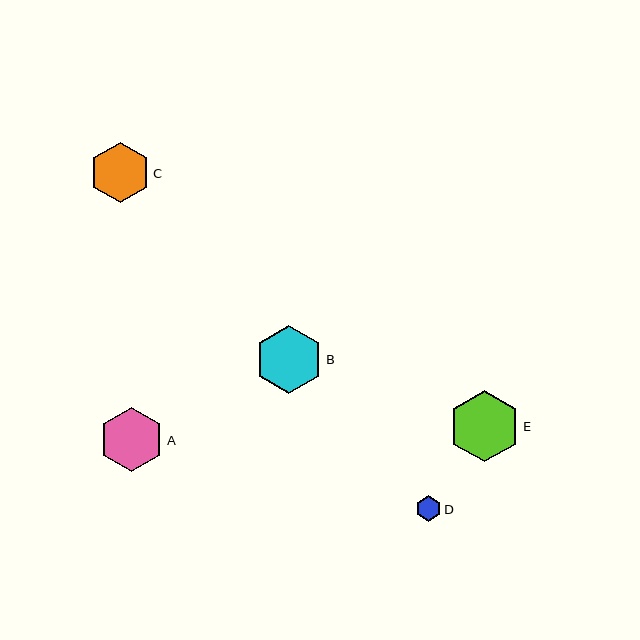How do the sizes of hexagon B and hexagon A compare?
Hexagon B and hexagon A are approximately the same size.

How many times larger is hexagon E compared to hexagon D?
Hexagon E is approximately 2.8 times the size of hexagon D.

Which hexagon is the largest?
Hexagon E is the largest with a size of approximately 71 pixels.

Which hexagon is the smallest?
Hexagon D is the smallest with a size of approximately 25 pixels.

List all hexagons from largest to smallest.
From largest to smallest: E, B, A, C, D.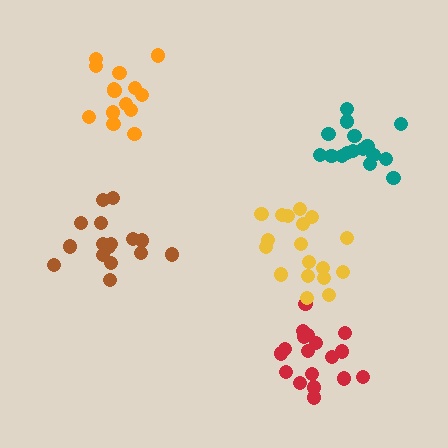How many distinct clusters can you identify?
There are 5 distinct clusters.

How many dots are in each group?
Group 1: 16 dots, Group 2: 18 dots, Group 3: 18 dots, Group 4: 16 dots, Group 5: 14 dots (82 total).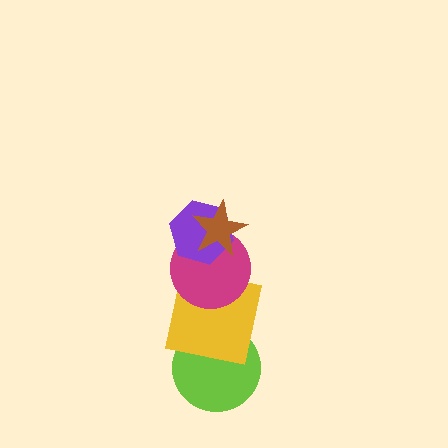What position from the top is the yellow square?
The yellow square is 4th from the top.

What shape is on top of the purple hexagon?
The brown star is on top of the purple hexagon.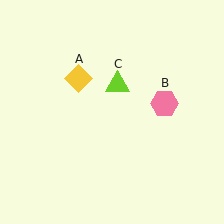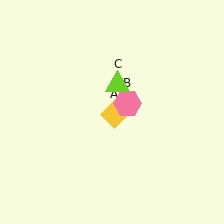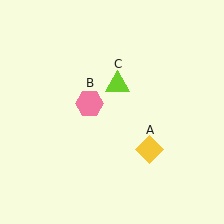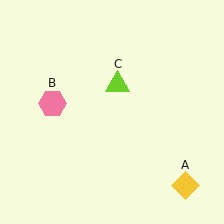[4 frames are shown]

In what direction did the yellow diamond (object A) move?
The yellow diamond (object A) moved down and to the right.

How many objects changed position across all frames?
2 objects changed position: yellow diamond (object A), pink hexagon (object B).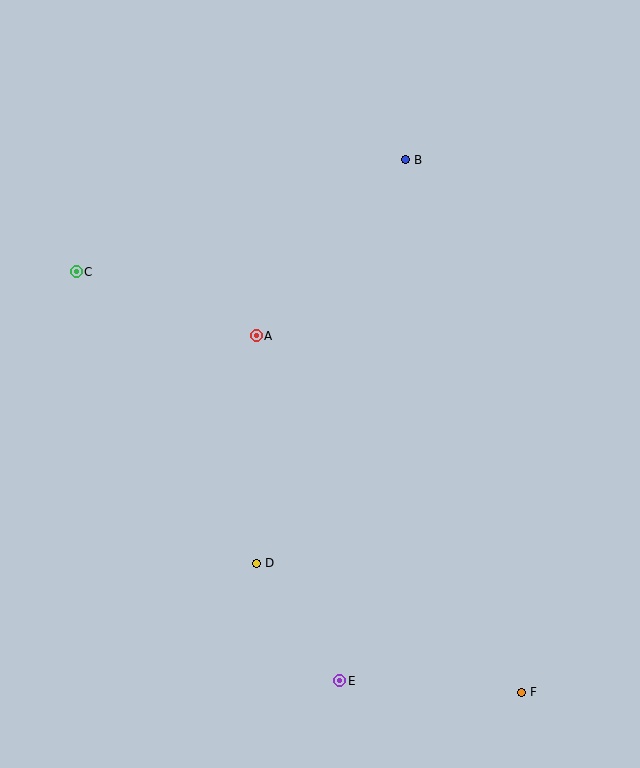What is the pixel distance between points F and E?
The distance between F and E is 183 pixels.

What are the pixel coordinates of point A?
Point A is at (256, 336).